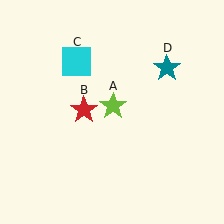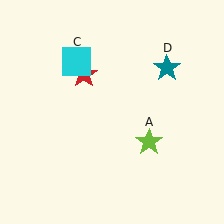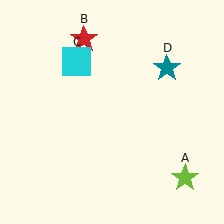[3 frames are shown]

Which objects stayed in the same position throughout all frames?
Cyan square (object C) and teal star (object D) remained stationary.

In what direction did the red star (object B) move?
The red star (object B) moved up.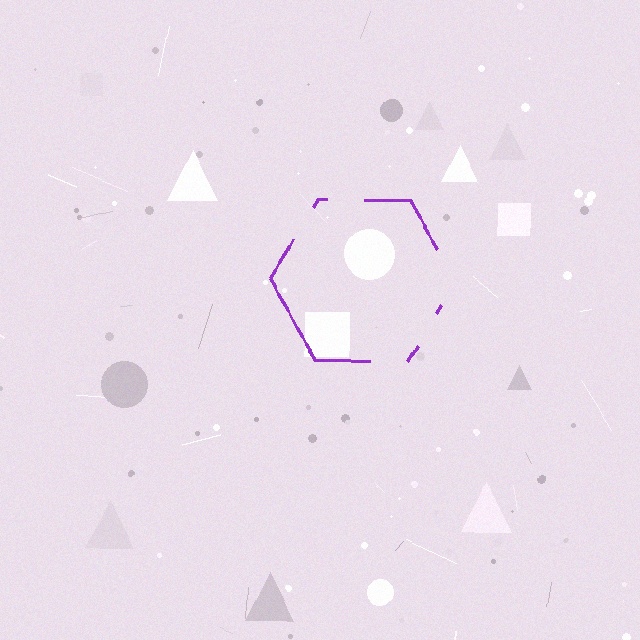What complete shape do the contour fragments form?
The contour fragments form a hexagon.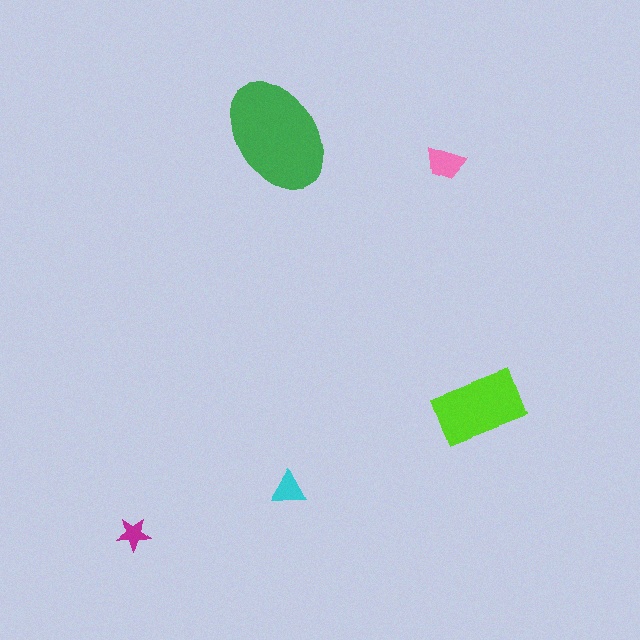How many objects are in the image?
There are 5 objects in the image.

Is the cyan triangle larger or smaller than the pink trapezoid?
Smaller.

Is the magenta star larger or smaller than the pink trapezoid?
Smaller.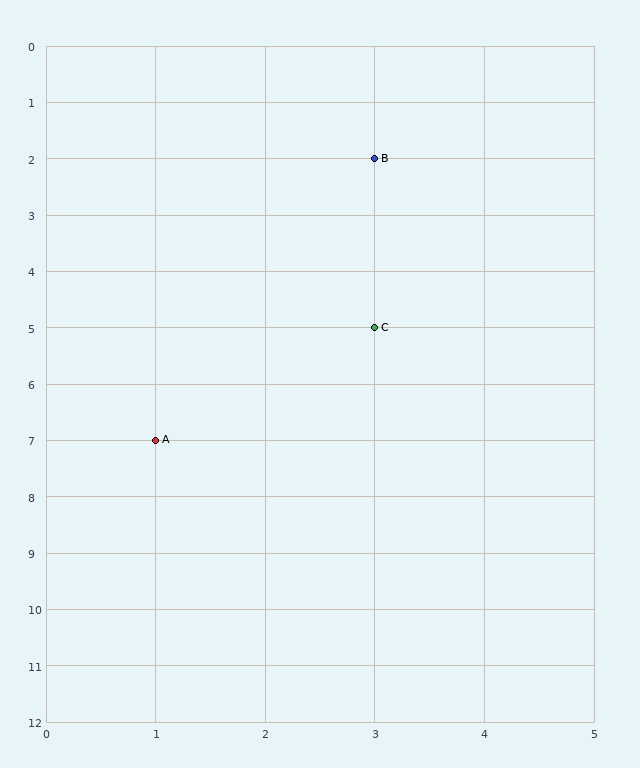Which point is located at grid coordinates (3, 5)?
Point C is at (3, 5).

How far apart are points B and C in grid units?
Points B and C are 3 rows apart.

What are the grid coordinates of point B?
Point B is at grid coordinates (3, 2).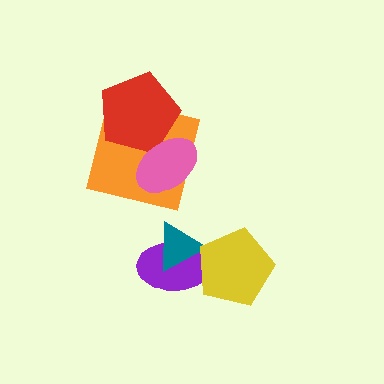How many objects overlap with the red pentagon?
2 objects overlap with the red pentagon.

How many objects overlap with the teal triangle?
2 objects overlap with the teal triangle.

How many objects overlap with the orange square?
2 objects overlap with the orange square.